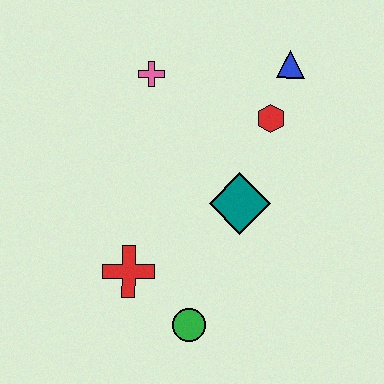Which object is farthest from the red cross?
The blue triangle is farthest from the red cross.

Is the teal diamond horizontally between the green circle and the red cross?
No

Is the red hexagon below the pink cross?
Yes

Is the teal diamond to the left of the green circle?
No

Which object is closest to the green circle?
The red cross is closest to the green circle.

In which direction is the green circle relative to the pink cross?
The green circle is below the pink cross.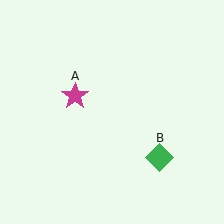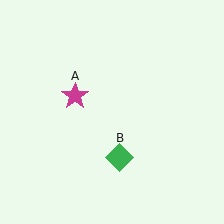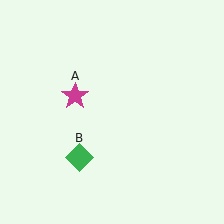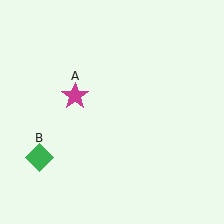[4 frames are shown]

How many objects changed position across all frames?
1 object changed position: green diamond (object B).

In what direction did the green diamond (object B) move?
The green diamond (object B) moved left.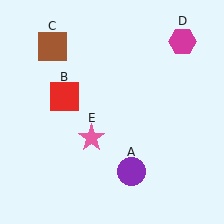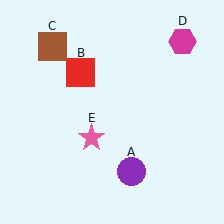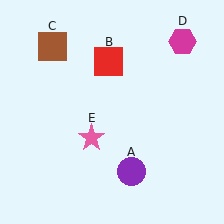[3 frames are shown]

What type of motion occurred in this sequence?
The red square (object B) rotated clockwise around the center of the scene.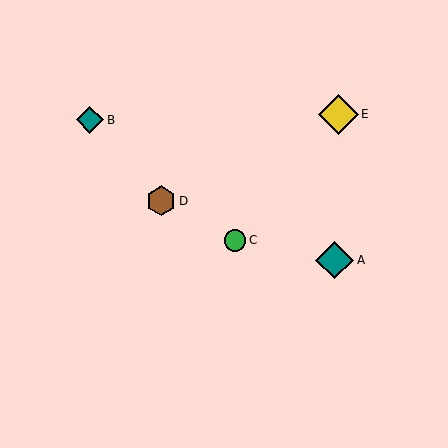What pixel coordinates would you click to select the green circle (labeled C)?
Click at (235, 240) to select the green circle C.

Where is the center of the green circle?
The center of the green circle is at (235, 240).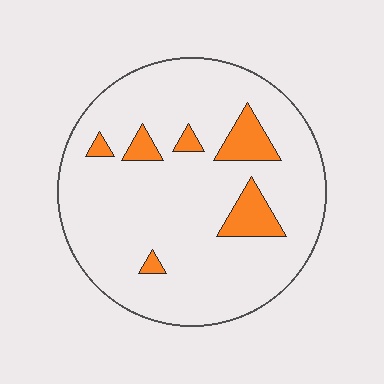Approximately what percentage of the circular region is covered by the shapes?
Approximately 10%.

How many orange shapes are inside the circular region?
6.